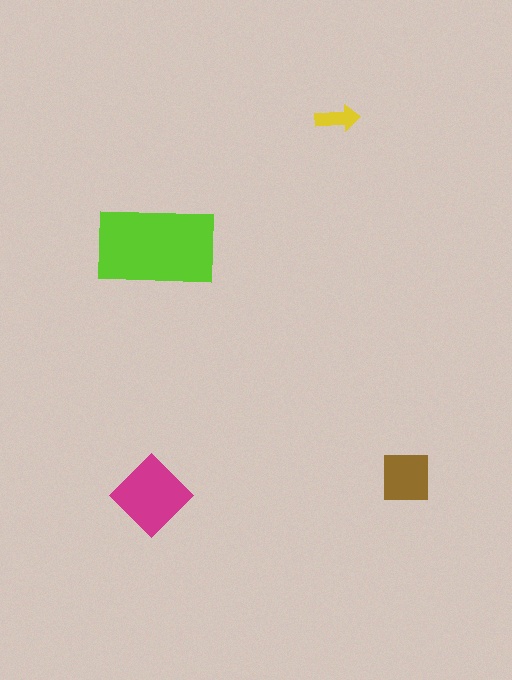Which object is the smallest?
The yellow arrow.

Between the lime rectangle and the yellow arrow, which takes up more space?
The lime rectangle.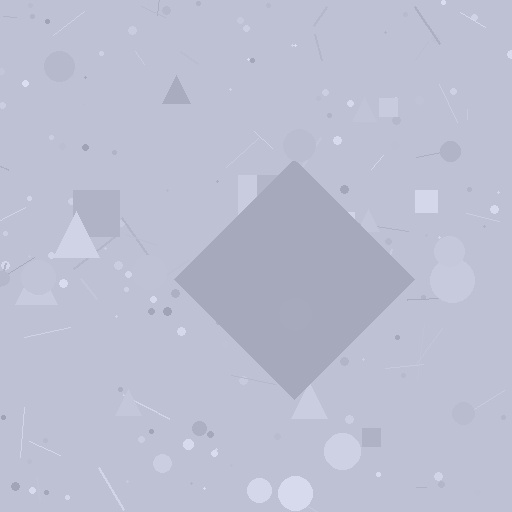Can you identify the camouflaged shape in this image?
The camouflaged shape is a diamond.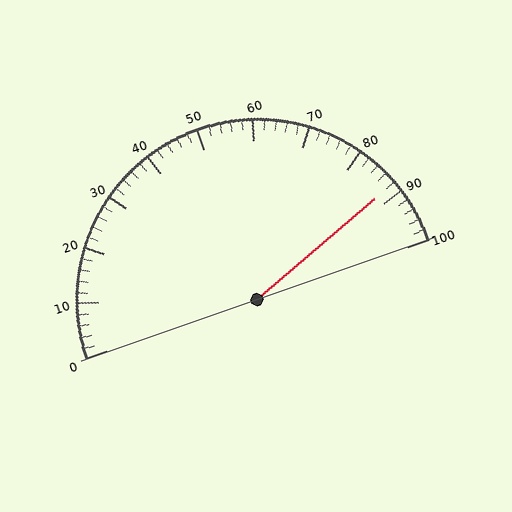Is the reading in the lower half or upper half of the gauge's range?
The reading is in the upper half of the range (0 to 100).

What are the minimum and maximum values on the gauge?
The gauge ranges from 0 to 100.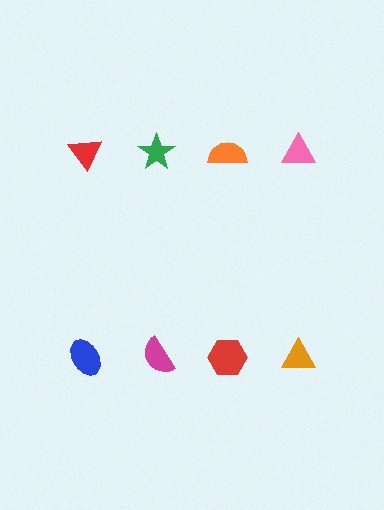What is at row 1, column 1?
A red triangle.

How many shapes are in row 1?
4 shapes.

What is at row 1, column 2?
A green star.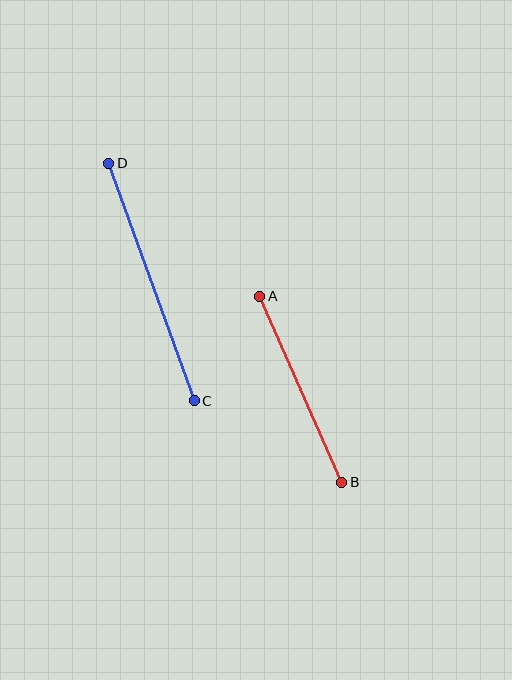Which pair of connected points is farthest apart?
Points C and D are farthest apart.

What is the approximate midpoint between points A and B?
The midpoint is at approximately (301, 389) pixels.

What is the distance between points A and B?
The distance is approximately 204 pixels.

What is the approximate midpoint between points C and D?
The midpoint is at approximately (152, 282) pixels.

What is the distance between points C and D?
The distance is approximately 252 pixels.